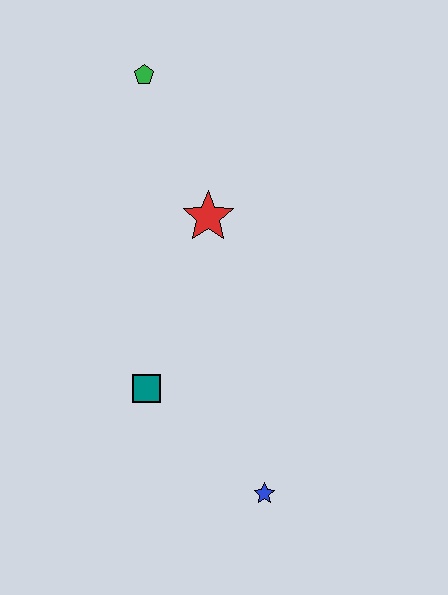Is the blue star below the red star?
Yes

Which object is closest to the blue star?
The teal square is closest to the blue star.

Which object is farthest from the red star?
The blue star is farthest from the red star.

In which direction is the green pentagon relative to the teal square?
The green pentagon is above the teal square.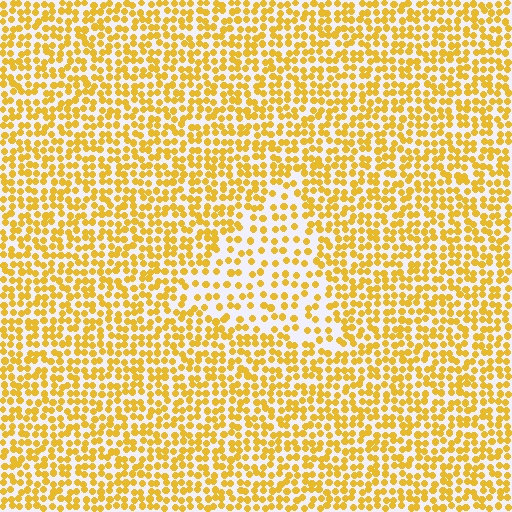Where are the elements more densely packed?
The elements are more densely packed outside the triangle boundary.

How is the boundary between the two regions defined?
The boundary is defined by a change in element density (approximately 1.9x ratio). All elements are the same color, size, and shape.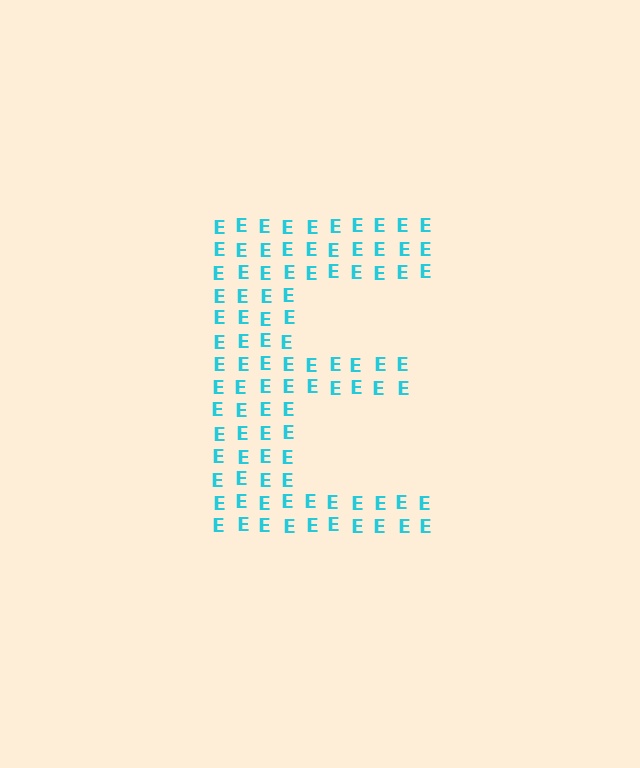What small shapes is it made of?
It is made of small letter E's.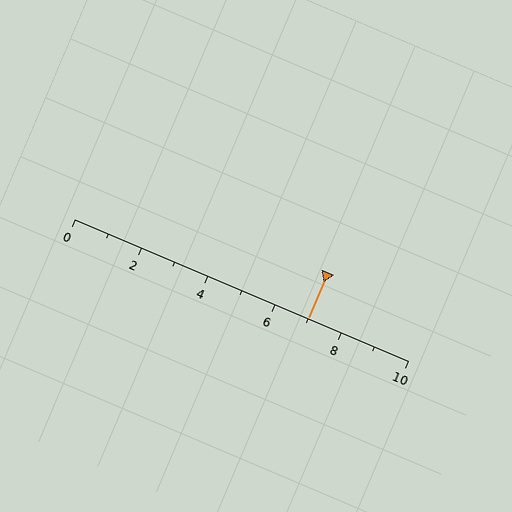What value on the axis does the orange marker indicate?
The marker indicates approximately 7.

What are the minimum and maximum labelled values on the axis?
The axis runs from 0 to 10.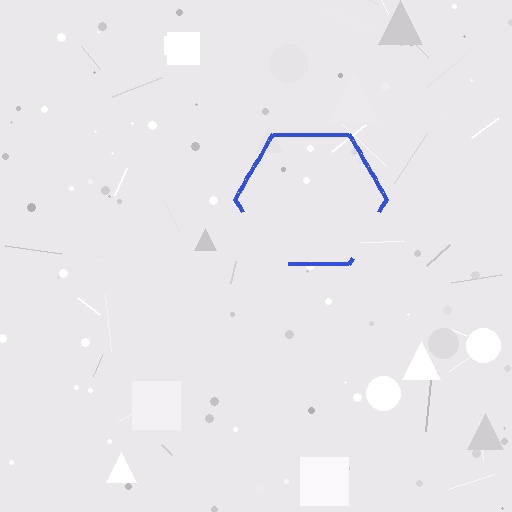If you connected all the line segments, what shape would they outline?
They would outline a hexagon.